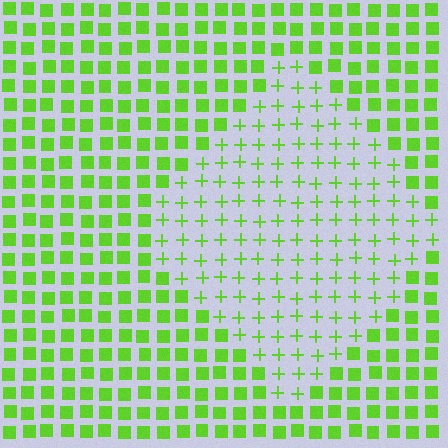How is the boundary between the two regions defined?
The boundary is defined by a change in element shape: plus signs inside vs. squares outside. All elements share the same color and spacing.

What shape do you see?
I see a diamond.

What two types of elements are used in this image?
The image uses plus signs inside the diamond region and squares outside it.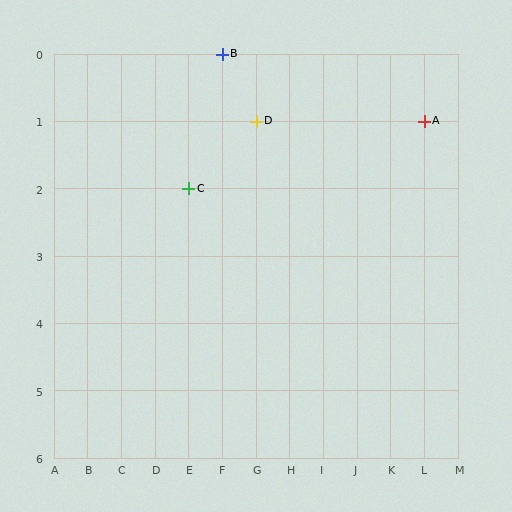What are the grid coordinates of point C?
Point C is at grid coordinates (E, 2).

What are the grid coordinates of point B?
Point B is at grid coordinates (F, 0).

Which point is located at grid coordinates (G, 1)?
Point D is at (G, 1).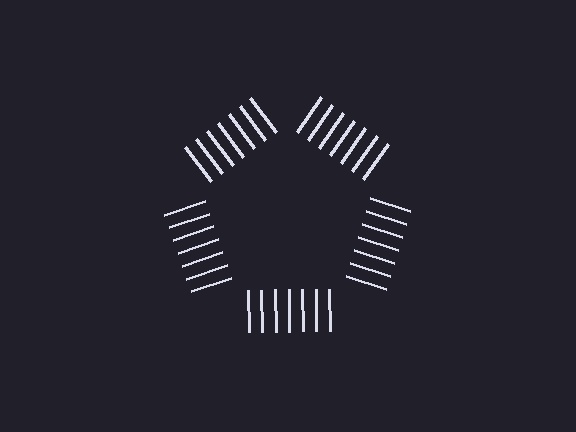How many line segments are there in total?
35 — 7 along each of the 5 edges.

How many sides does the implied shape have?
5 sides — the line-ends trace a pentagon.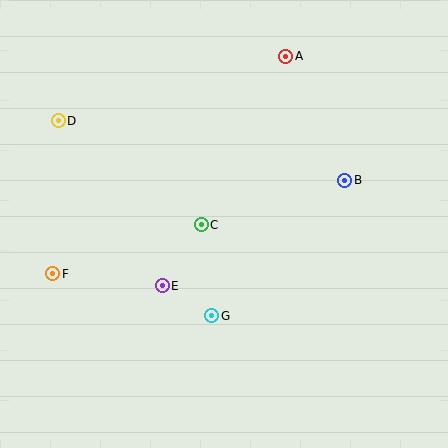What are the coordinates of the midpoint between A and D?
The midpoint between A and D is at (172, 89).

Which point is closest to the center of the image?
Point C at (201, 225) is closest to the center.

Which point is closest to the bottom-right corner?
Point G is closest to the bottom-right corner.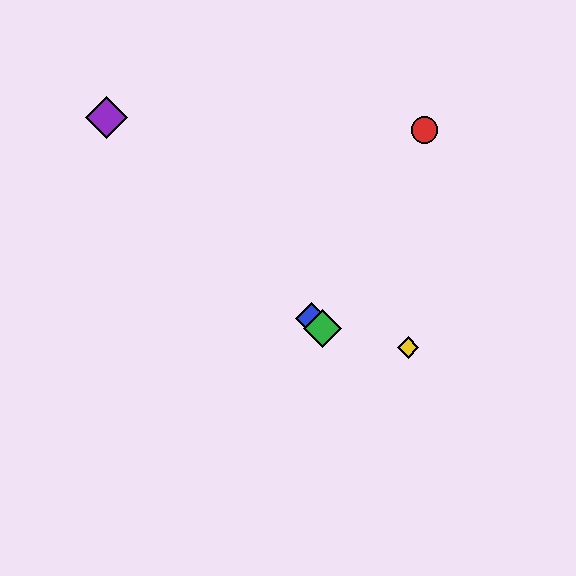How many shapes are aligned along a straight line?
3 shapes (the blue diamond, the green diamond, the purple diamond) are aligned along a straight line.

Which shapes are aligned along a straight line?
The blue diamond, the green diamond, the purple diamond are aligned along a straight line.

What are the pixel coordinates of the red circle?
The red circle is at (425, 130).